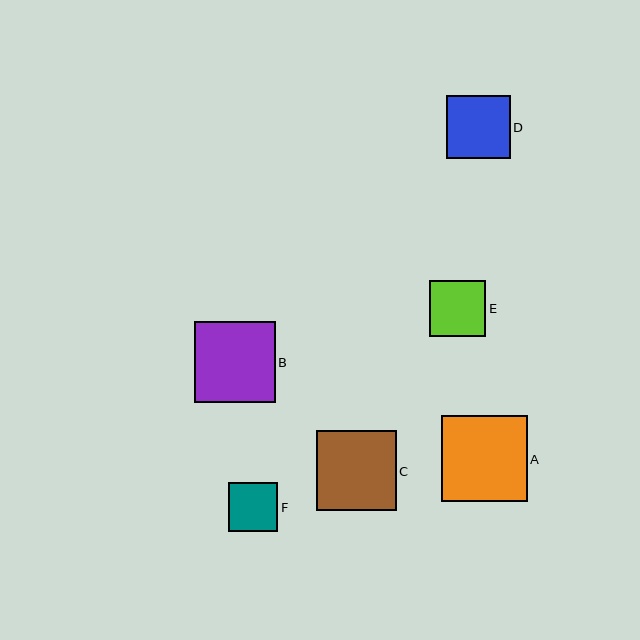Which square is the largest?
Square A is the largest with a size of approximately 86 pixels.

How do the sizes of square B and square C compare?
Square B and square C are approximately the same size.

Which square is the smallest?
Square F is the smallest with a size of approximately 49 pixels.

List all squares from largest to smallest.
From largest to smallest: A, B, C, D, E, F.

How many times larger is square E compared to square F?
Square E is approximately 1.2 times the size of square F.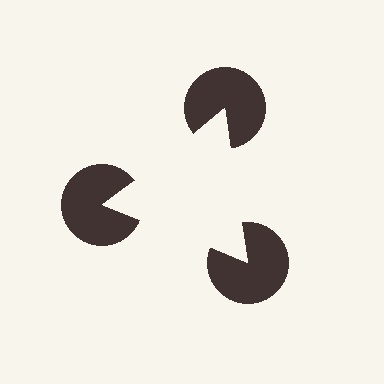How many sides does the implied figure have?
3 sides.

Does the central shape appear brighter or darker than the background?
It typically appears slightly brighter than the background, even though no actual brightness change is drawn.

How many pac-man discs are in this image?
There are 3 — one at each vertex of the illusory triangle.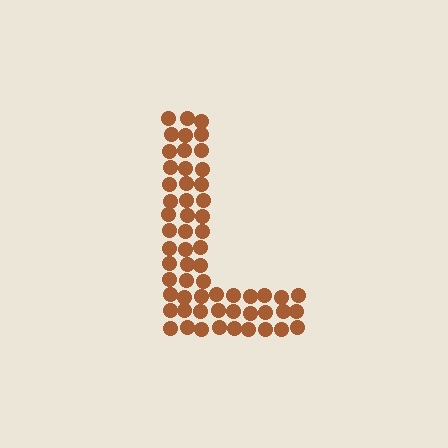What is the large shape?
The large shape is the letter L.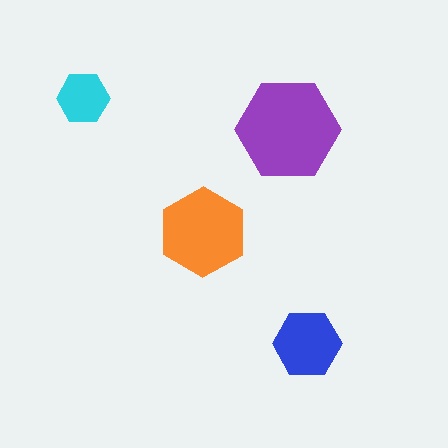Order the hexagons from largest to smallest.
the purple one, the orange one, the blue one, the cyan one.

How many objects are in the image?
There are 4 objects in the image.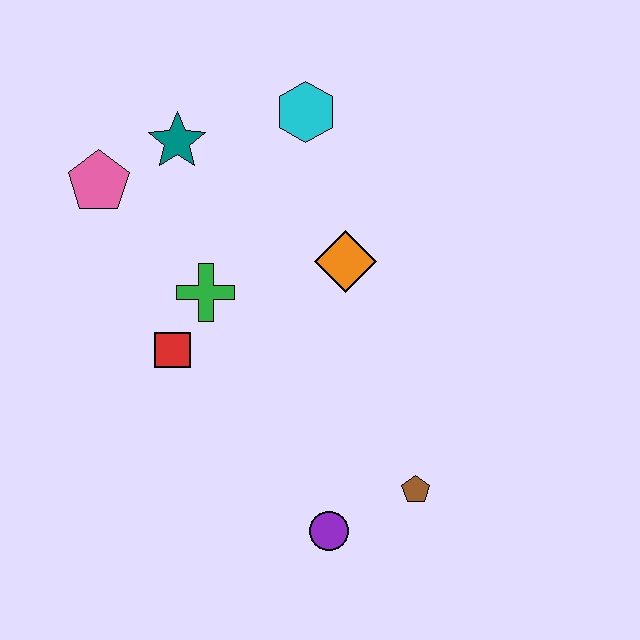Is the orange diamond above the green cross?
Yes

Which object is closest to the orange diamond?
The green cross is closest to the orange diamond.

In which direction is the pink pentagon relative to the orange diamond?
The pink pentagon is to the left of the orange diamond.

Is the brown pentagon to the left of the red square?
No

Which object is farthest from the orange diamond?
The purple circle is farthest from the orange diamond.